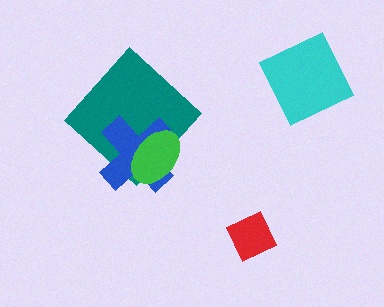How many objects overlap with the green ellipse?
2 objects overlap with the green ellipse.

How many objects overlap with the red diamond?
0 objects overlap with the red diamond.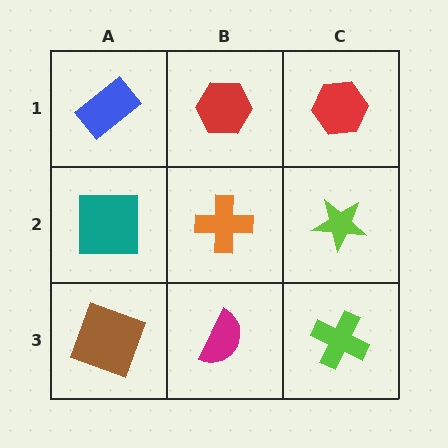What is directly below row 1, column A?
A teal square.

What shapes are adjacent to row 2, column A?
A blue rectangle (row 1, column A), a brown square (row 3, column A), an orange cross (row 2, column B).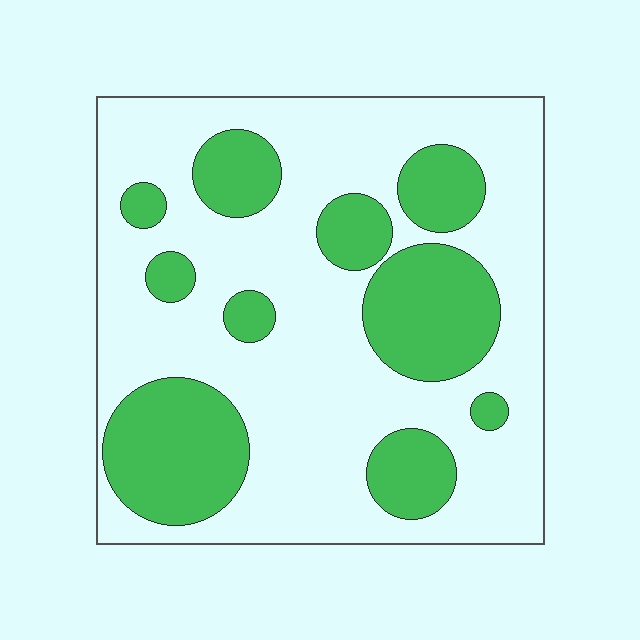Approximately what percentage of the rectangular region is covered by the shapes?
Approximately 30%.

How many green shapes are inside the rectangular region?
10.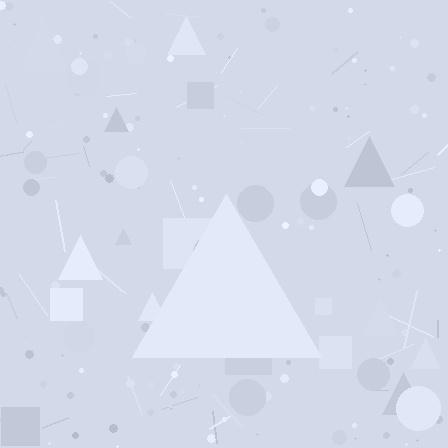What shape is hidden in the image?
A triangle is hidden in the image.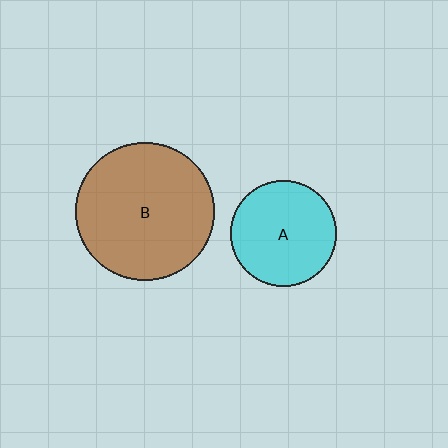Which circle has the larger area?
Circle B (brown).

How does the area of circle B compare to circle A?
Approximately 1.7 times.